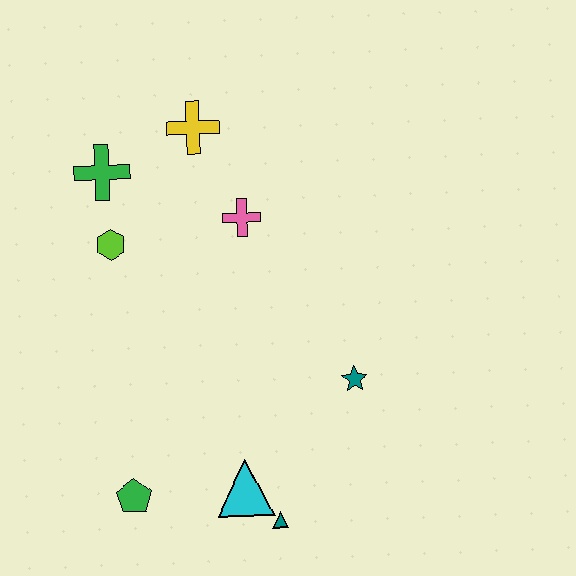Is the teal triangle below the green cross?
Yes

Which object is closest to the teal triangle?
The cyan triangle is closest to the teal triangle.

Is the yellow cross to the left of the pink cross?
Yes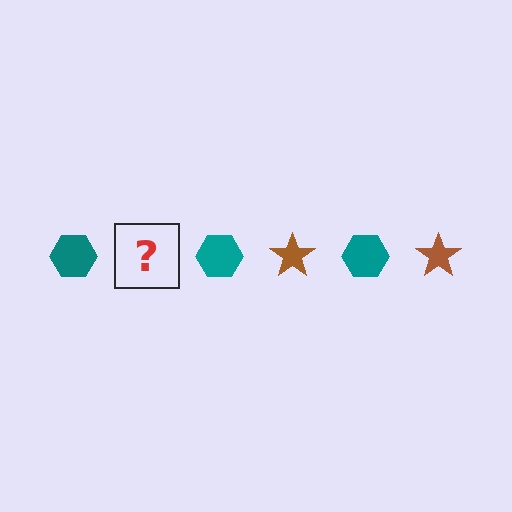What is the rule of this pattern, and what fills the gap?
The rule is that the pattern alternates between teal hexagon and brown star. The gap should be filled with a brown star.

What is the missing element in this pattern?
The missing element is a brown star.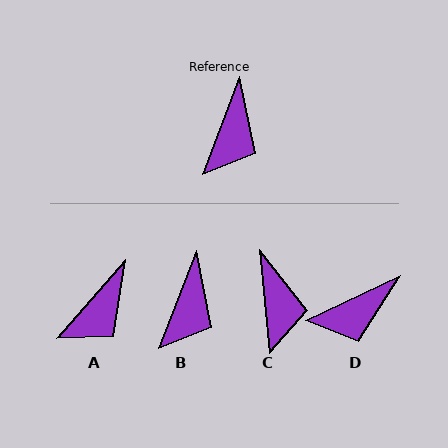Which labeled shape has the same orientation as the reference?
B.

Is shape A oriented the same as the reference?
No, it is off by about 20 degrees.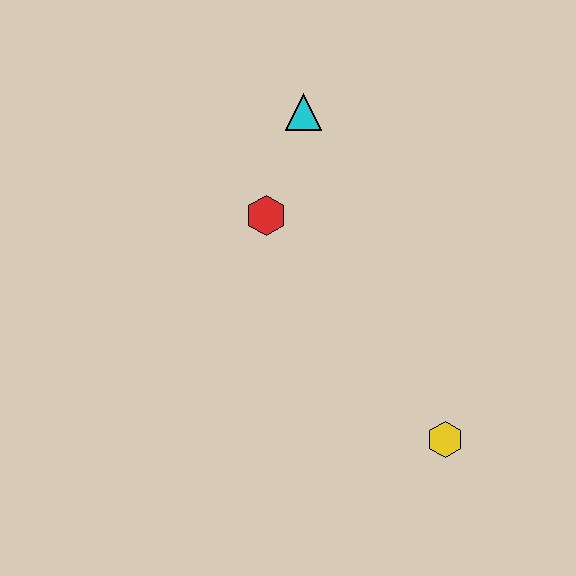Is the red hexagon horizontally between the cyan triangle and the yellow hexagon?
No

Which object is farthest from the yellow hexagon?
The cyan triangle is farthest from the yellow hexagon.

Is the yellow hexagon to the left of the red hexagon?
No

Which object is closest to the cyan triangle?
The red hexagon is closest to the cyan triangle.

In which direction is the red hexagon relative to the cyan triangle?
The red hexagon is below the cyan triangle.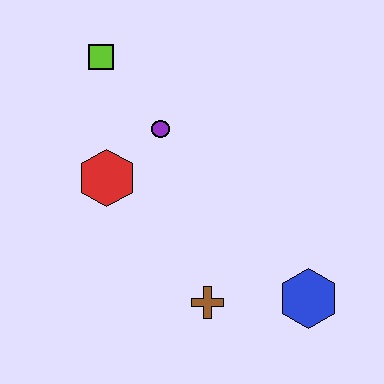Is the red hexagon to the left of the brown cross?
Yes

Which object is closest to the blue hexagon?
The brown cross is closest to the blue hexagon.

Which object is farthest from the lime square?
The blue hexagon is farthest from the lime square.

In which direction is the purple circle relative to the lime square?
The purple circle is below the lime square.